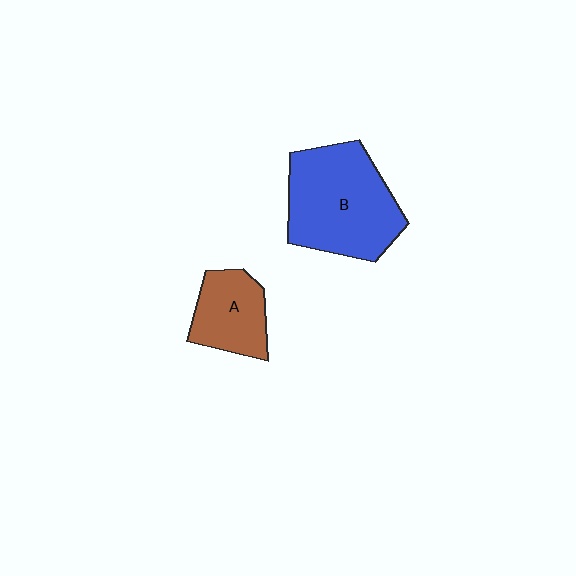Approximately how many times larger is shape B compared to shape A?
Approximately 1.9 times.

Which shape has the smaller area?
Shape A (brown).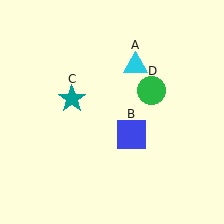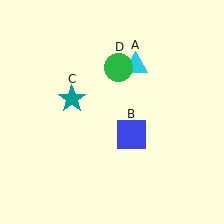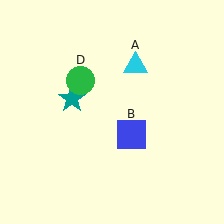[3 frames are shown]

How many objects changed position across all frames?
1 object changed position: green circle (object D).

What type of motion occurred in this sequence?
The green circle (object D) rotated counterclockwise around the center of the scene.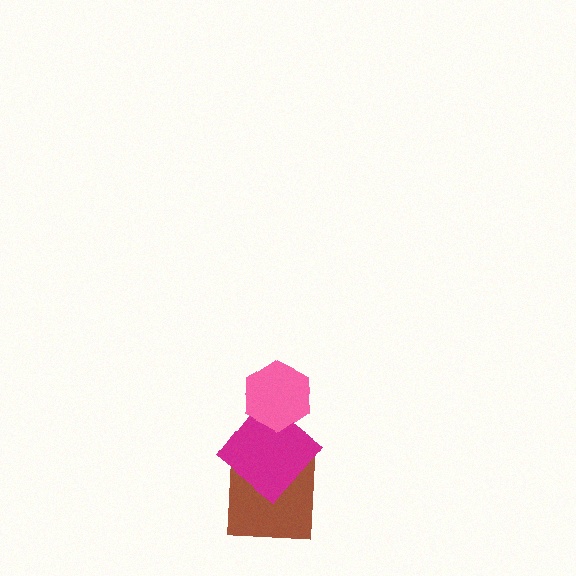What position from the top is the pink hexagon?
The pink hexagon is 1st from the top.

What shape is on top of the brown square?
The magenta diamond is on top of the brown square.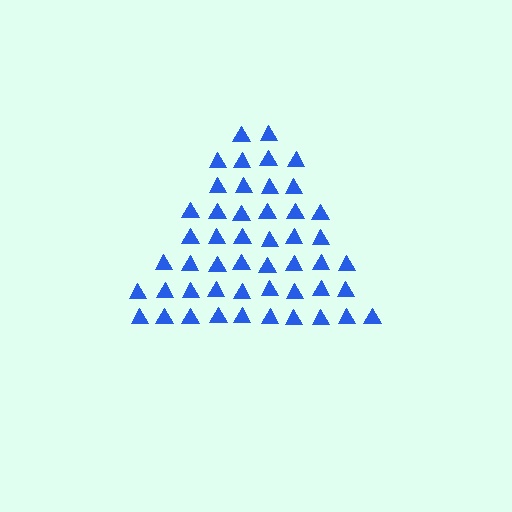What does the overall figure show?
The overall figure shows a triangle.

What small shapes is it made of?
It is made of small triangles.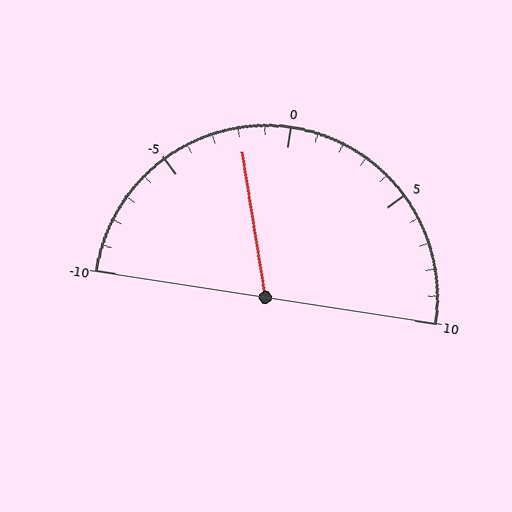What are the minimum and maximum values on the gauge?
The gauge ranges from -10 to 10.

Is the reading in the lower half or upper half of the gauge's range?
The reading is in the lower half of the range (-10 to 10).